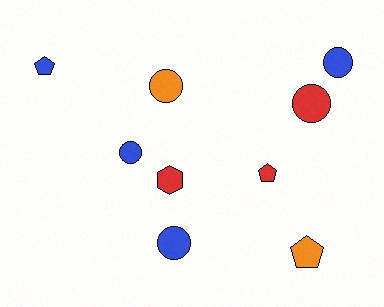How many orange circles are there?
There is 1 orange circle.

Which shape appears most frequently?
Circle, with 5 objects.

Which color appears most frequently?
Blue, with 4 objects.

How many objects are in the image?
There are 9 objects.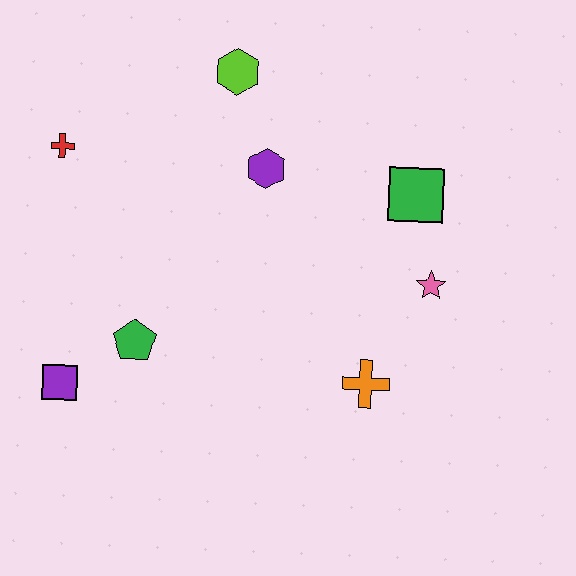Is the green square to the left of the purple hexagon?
No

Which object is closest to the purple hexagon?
The lime hexagon is closest to the purple hexagon.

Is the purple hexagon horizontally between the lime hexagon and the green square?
Yes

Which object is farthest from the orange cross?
The red cross is farthest from the orange cross.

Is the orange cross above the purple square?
Yes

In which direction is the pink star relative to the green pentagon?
The pink star is to the right of the green pentagon.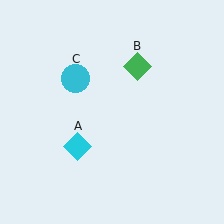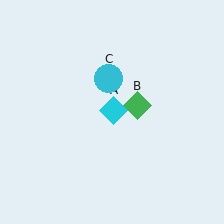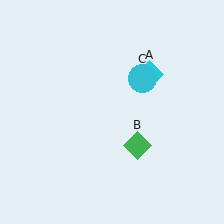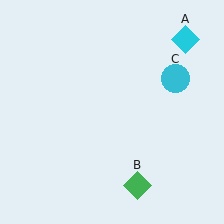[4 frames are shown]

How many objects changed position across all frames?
3 objects changed position: cyan diamond (object A), green diamond (object B), cyan circle (object C).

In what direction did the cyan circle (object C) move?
The cyan circle (object C) moved right.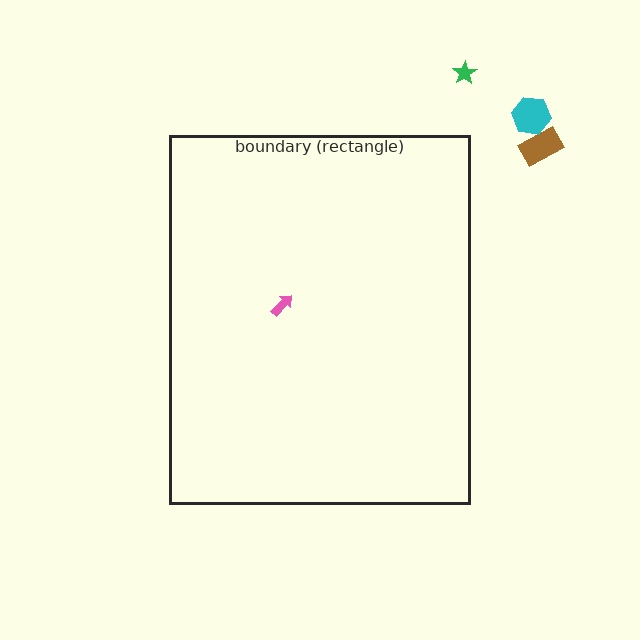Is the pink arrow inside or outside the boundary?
Inside.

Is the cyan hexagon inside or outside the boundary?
Outside.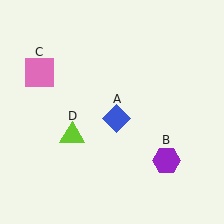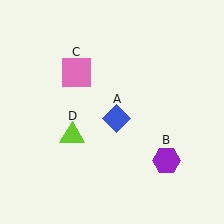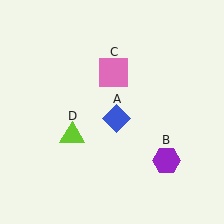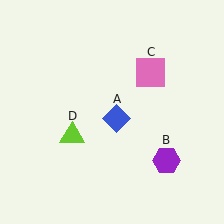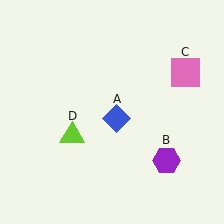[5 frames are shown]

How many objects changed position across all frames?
1 object changed position: pink square (object C).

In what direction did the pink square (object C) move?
The pink square (object C) moved right.